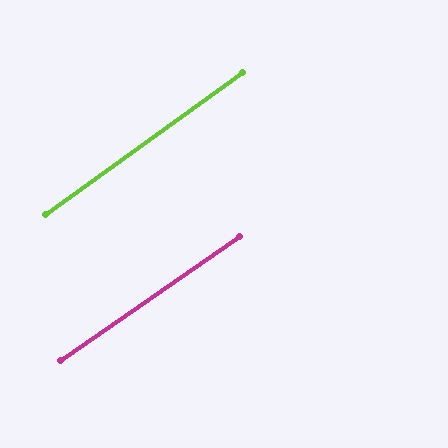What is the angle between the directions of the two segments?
Approximately 1 degree.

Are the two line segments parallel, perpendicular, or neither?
Parallel — their directions differ by only 1.0°.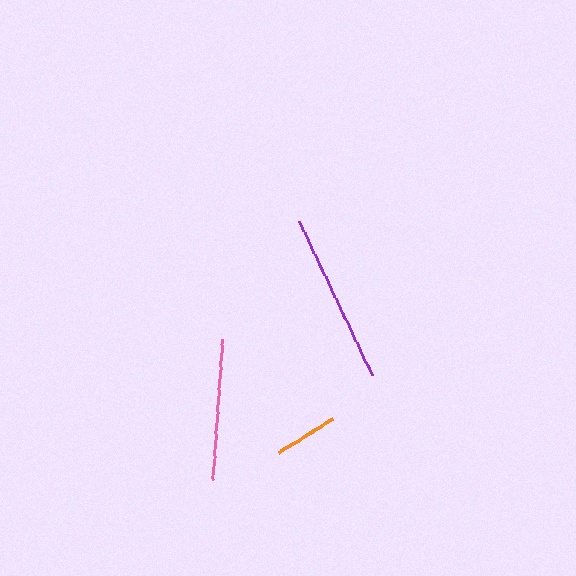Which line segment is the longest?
The purple line is the longest at approximately 171 pixels.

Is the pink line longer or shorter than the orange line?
The pink line is longer than the orange line.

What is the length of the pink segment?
The pink segment is approximately 141 pixels long.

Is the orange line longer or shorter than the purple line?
The purple line is longer than the orange line.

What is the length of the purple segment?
The purple segment is approximately 171 pixels long.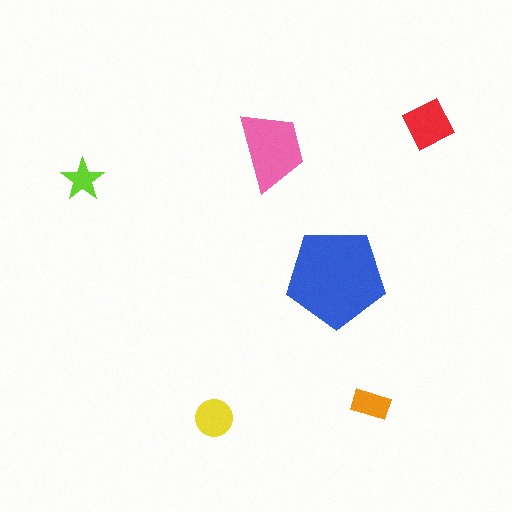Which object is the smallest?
The lime star.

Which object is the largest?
The blue pentagon.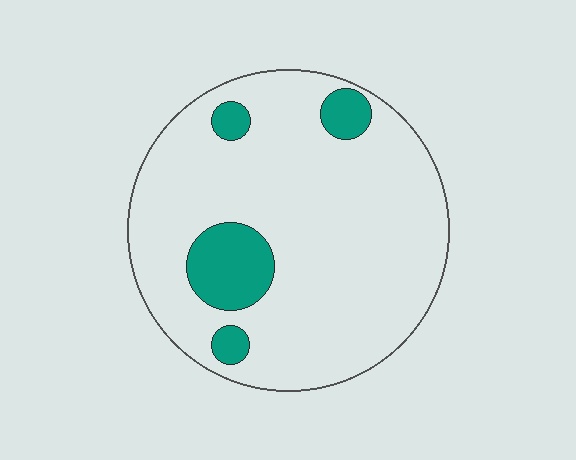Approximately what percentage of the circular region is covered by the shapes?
Approximately 15%.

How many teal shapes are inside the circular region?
4.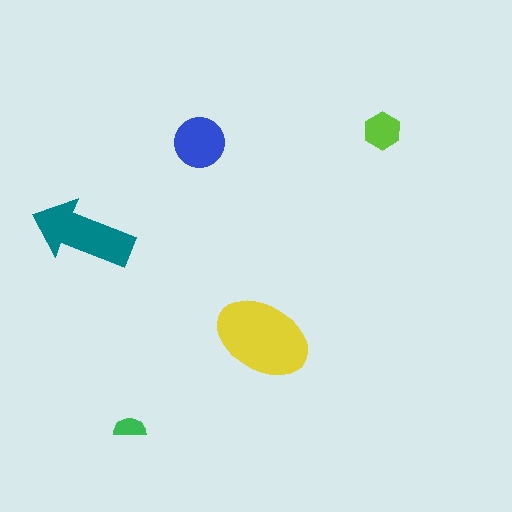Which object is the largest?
The yellow ellipse.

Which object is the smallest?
The green semicircle.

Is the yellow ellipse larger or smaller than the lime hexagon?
Larger.